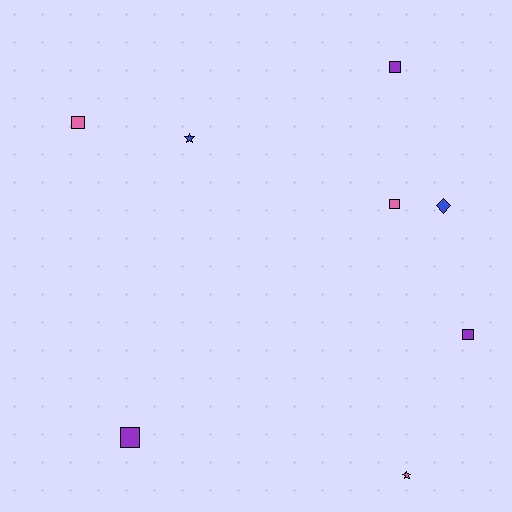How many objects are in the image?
There are 8 objects.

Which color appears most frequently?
Pink, with 3 objects.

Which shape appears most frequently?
Square, with 5 objects.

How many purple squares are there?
There are 3 purple squares.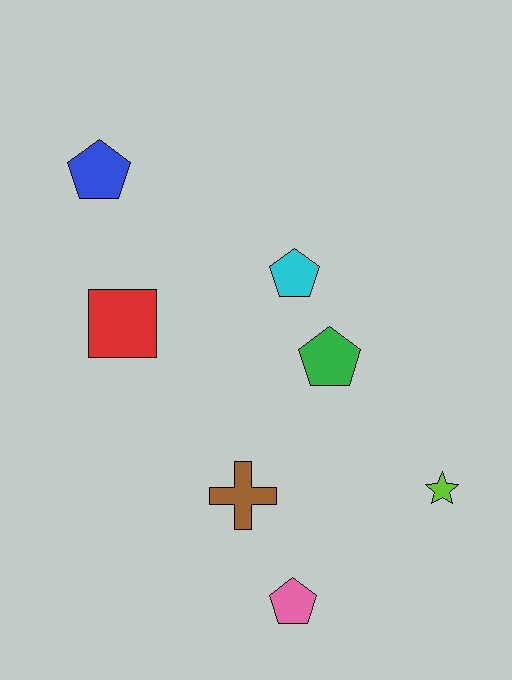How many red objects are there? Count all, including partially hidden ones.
There is 1 red object.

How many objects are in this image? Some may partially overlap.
There are 7 objects.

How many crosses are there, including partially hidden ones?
There is 1 cross.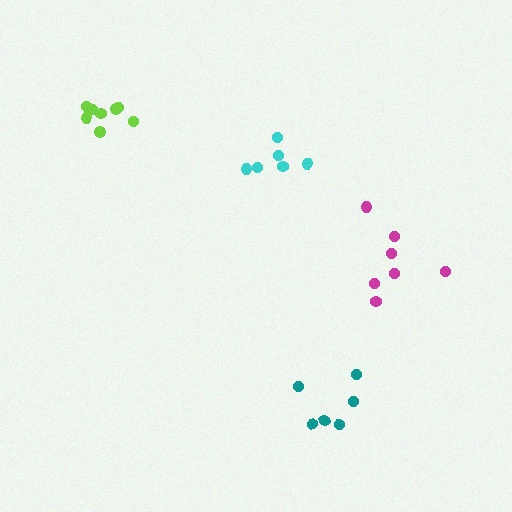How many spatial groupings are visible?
There are 4 spatial groupings.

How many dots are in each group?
Group 1: 8 dots, Group 2: 6 dots, Group 3: 6 dots, Group 4: 7 dots (27 total).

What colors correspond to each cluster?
The clusters are colored: lime, teal, cyan, magenta.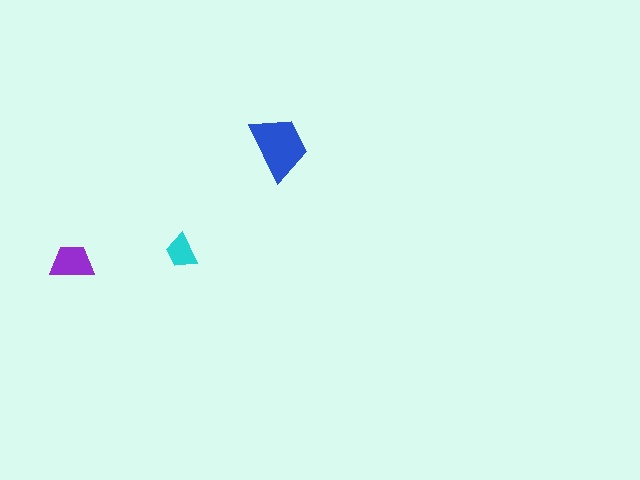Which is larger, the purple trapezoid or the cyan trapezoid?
The purple one.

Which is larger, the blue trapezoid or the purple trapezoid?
The blue one.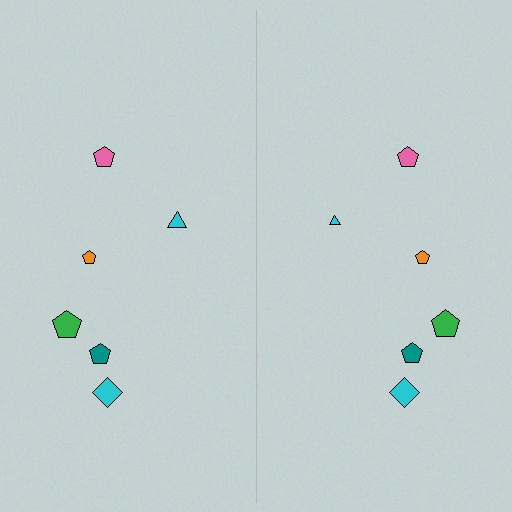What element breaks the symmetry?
The cyan triangle on the right side has a different size than its mirror counterpart.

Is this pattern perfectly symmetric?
No, the pattern is not perfectly symmetric. The cyan triangle on the right side has a different size than its mirror counterpart.